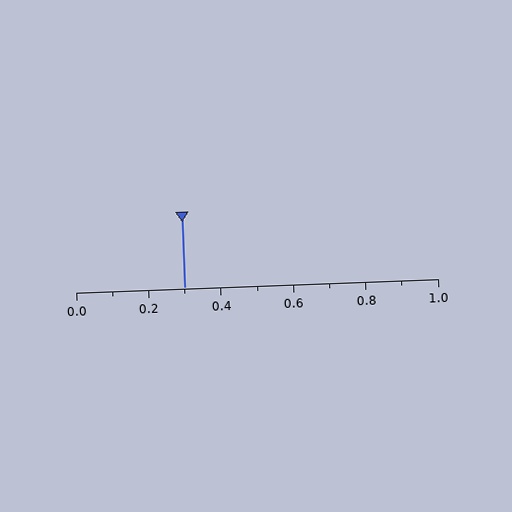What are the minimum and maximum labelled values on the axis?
The axis runs from 0.0 to 1.0.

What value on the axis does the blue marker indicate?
The marker indicates approximately 0.3.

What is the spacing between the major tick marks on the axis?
The major ticks are spaced 0.2 apart.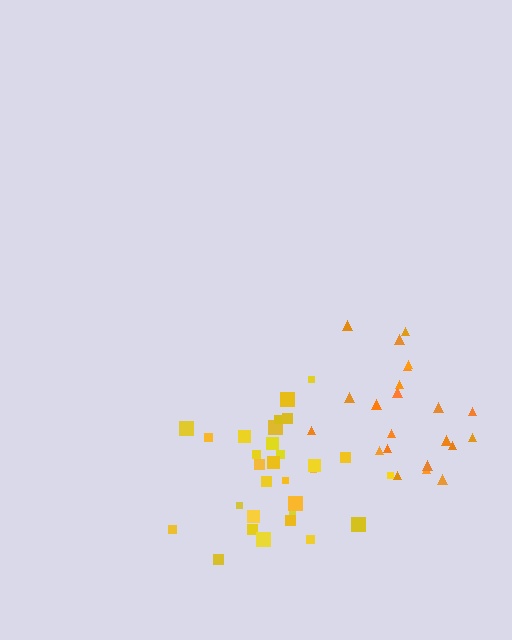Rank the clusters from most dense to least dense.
yellow, orange.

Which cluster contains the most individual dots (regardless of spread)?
Yellow (30).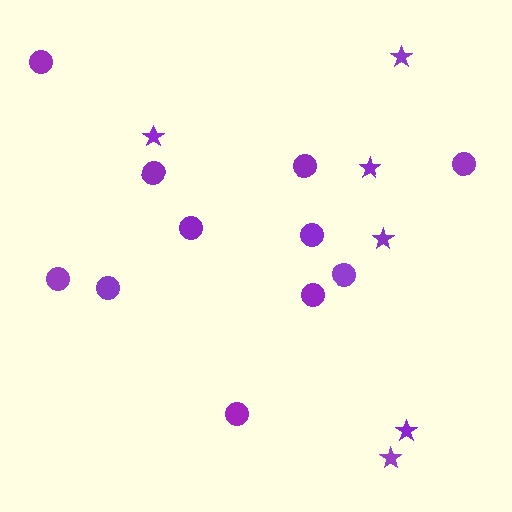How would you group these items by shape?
There are 2 groups: one group of stars (6) and one group of circles (11).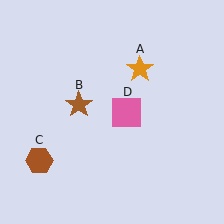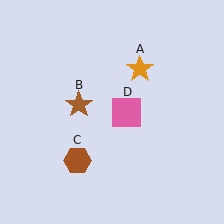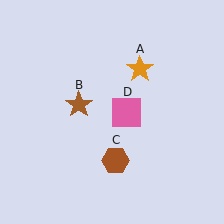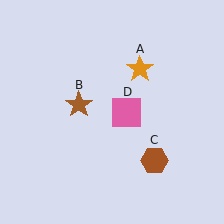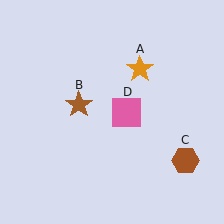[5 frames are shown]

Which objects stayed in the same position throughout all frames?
Orange star (object A) and brown star (object B) and pink square (object D) remained stationary.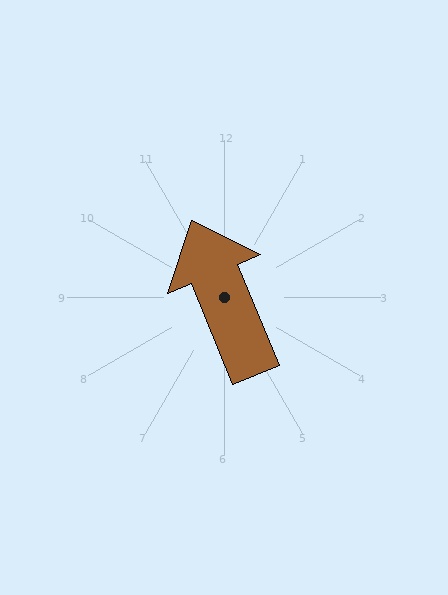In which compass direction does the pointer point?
Northwest.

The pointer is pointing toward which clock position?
Roughly 11 o'clock.